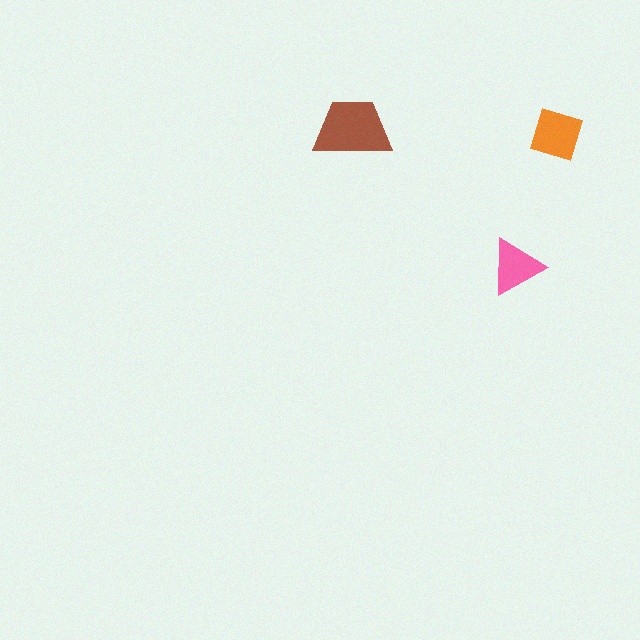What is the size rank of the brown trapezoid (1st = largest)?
1st.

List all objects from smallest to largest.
The pink triangle, the orange square, the brown trapezoid.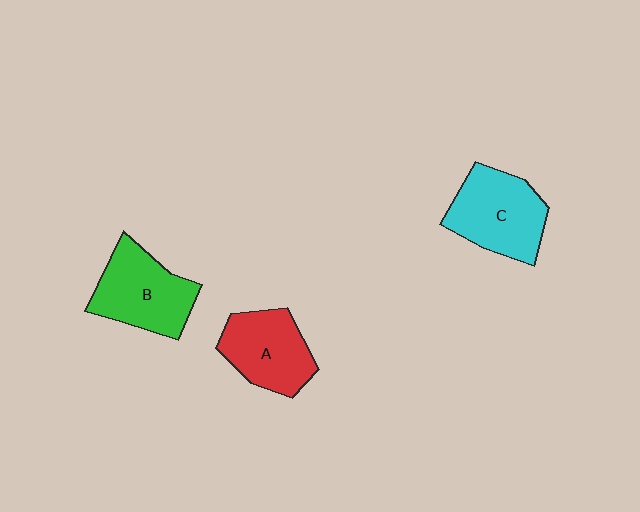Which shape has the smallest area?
Shape A (red).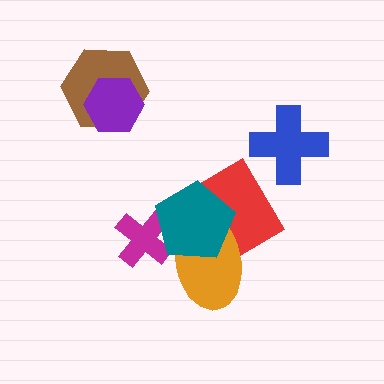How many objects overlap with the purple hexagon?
1 object overlaps with the purple hexagon.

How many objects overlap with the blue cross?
0 objects overlap with the blue cross.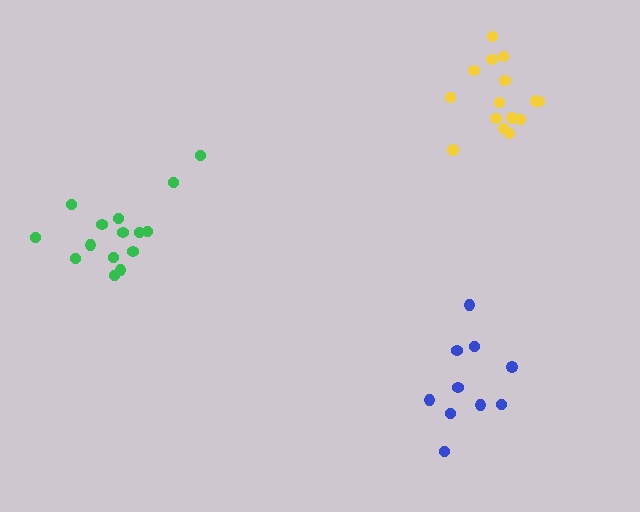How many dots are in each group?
Group 1: 15 dots, Group 2: 15 dots, Group 3: 10 dots (40 total).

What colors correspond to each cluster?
The clusters are colored: yellow, green, blue.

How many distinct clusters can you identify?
There are 3 distinct clusters.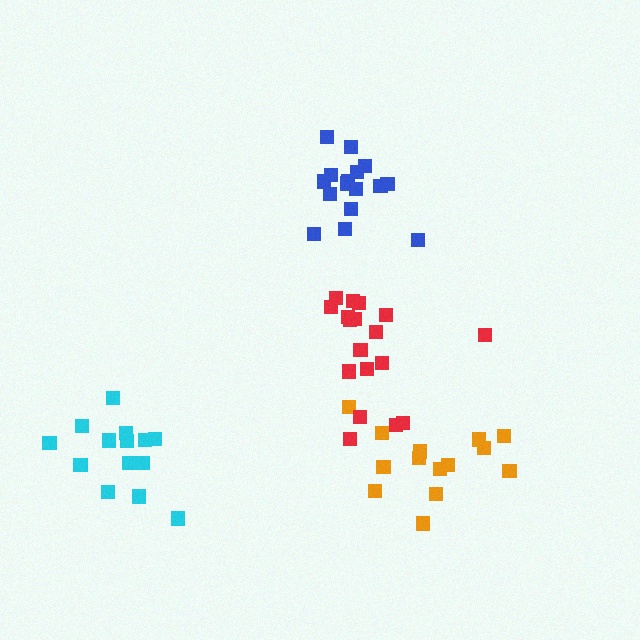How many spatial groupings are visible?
There are 4 spatial groupings.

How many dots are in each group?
Group 1: 14 dots, Group 2: 14 dots, Group 3: 16 dots, Group 4: 18 dots (62 total).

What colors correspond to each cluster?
The clusters are colored: orange, cyan, blue, red.